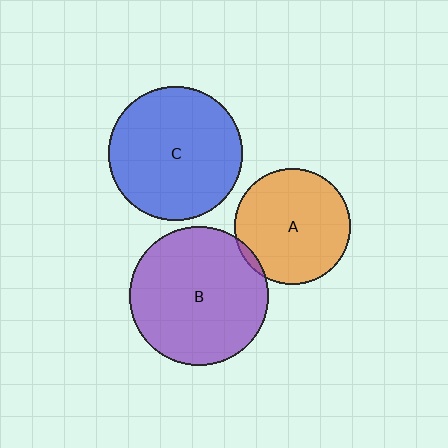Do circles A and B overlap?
Yes.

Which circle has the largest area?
Circle B (purple).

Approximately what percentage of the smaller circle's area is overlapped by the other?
Approximately 5%.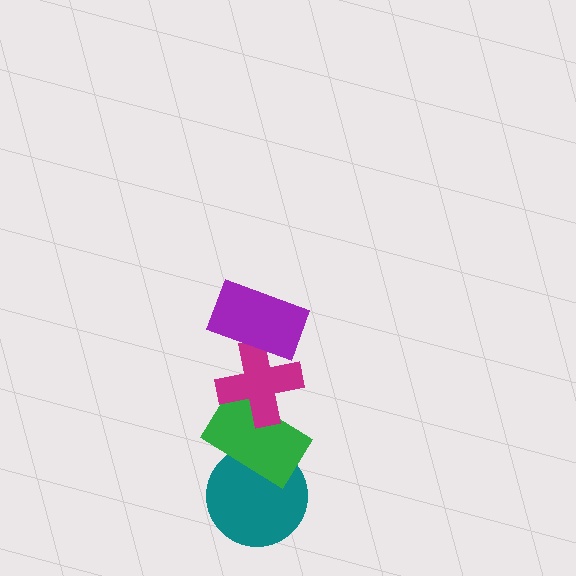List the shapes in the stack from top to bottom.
From top to bottom: the purple rectangle, the magenta cross, the green rectangle, the teal circle.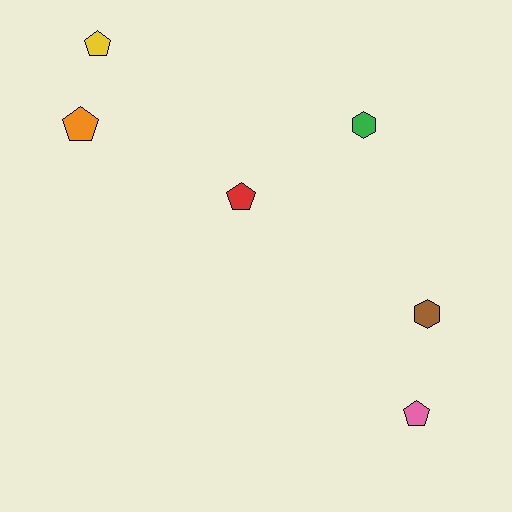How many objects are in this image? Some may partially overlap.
There are 6 objects.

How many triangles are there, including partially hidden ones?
There are no triangles.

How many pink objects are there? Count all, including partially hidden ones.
There is 1 pink object.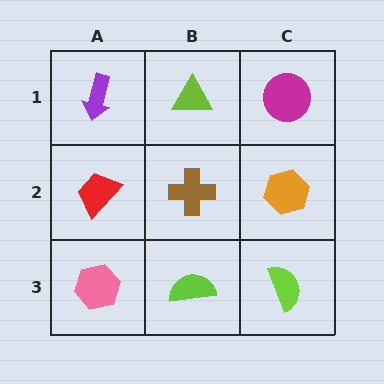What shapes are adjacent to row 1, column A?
A red trapezoid (row 2, column A), a lime triangle (row 1, column B).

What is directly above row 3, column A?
A red trapezoid.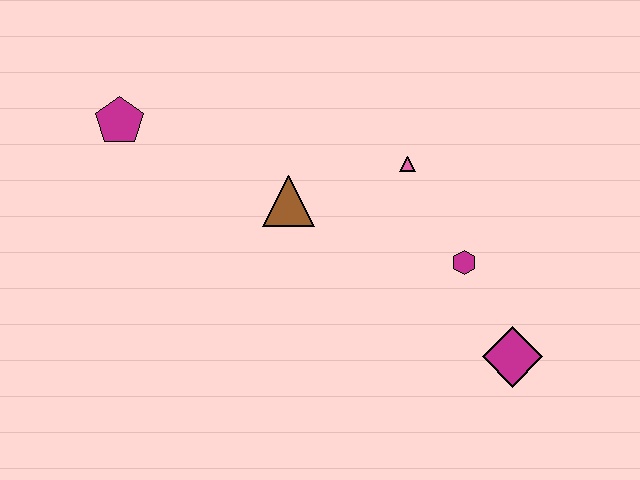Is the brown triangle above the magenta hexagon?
Yes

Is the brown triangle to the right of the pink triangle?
No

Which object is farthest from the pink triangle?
The magenta pentagon is farthest from the pink triangle.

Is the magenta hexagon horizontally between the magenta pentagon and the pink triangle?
No